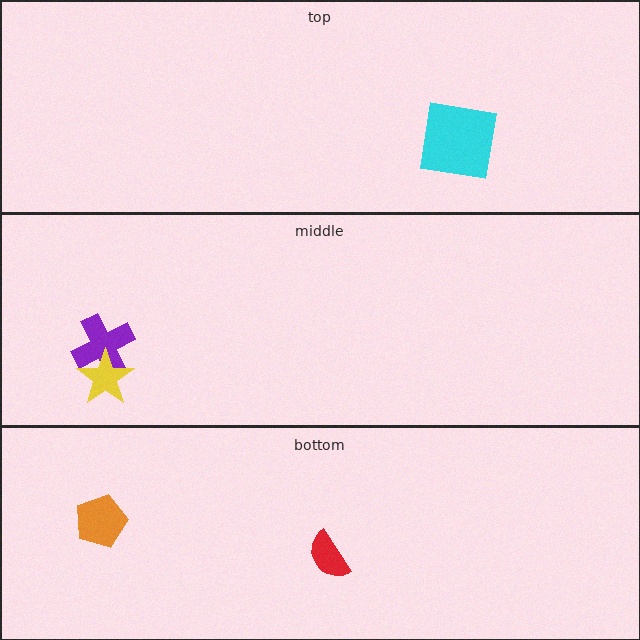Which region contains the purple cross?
The middle region.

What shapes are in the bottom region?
The red semicircle, the orange pentagon.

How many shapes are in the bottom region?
2.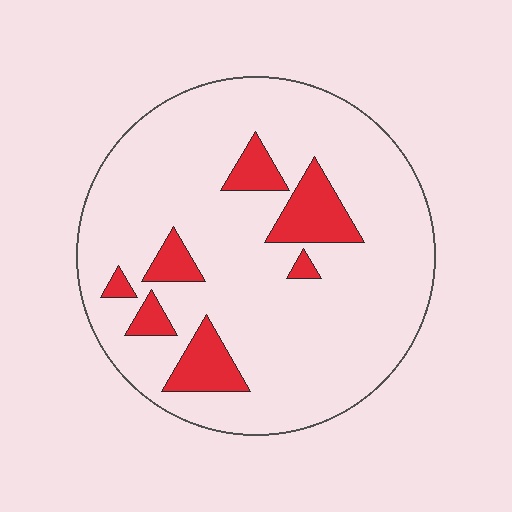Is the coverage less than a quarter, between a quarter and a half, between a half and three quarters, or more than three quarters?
Less than a quarter.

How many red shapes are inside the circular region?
7.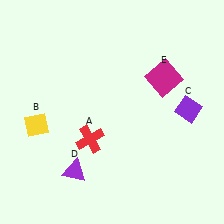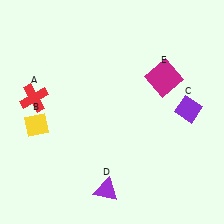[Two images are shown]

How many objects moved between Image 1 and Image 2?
2 objects moved between the two images.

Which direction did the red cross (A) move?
The red cross (A) moved left.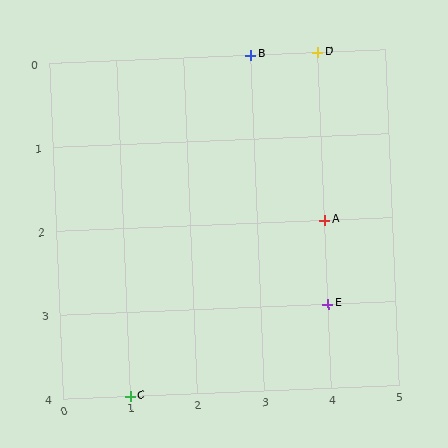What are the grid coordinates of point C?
Point C is at grid coordinates (1, 4).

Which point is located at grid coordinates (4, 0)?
Point D is at (4, 0).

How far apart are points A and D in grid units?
Points A and D are 2 rows apart.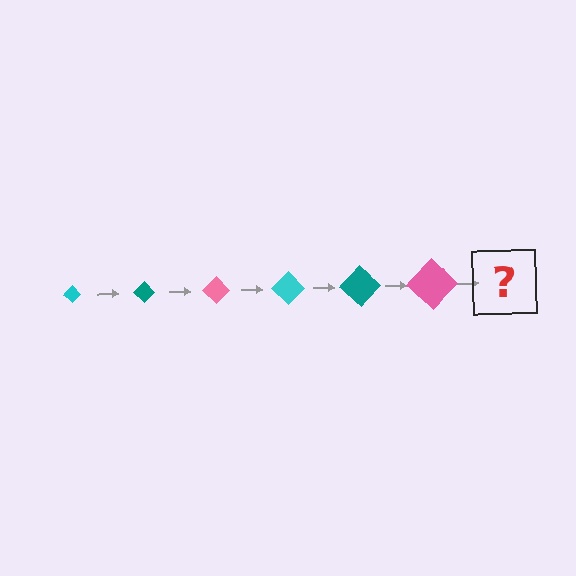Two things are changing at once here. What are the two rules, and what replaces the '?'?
The two rules are that the diamond grows larger each step and the color cycles through cyan, teal, and pink. The '?' should be a cyan diamond, larger than the previous one.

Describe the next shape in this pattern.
It should be a cyan diamond, larger than the previous one.